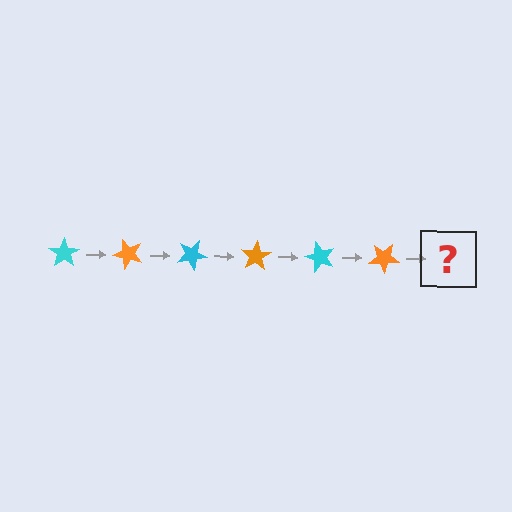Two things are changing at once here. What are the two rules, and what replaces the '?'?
The two rules are that it rotates 50 degrees each step and the color cycles through cyan and orange. The '?' should be a cyan star, rotated 300 degrees from the start.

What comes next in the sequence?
The next element should be a cyan star, rotated 300 degrees from the start.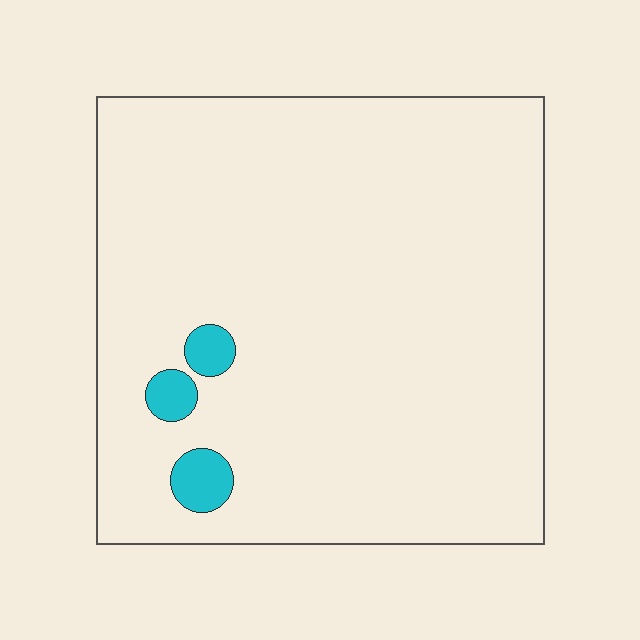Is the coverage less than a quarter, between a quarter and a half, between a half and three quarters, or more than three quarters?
Less than a quarter.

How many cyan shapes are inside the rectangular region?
3.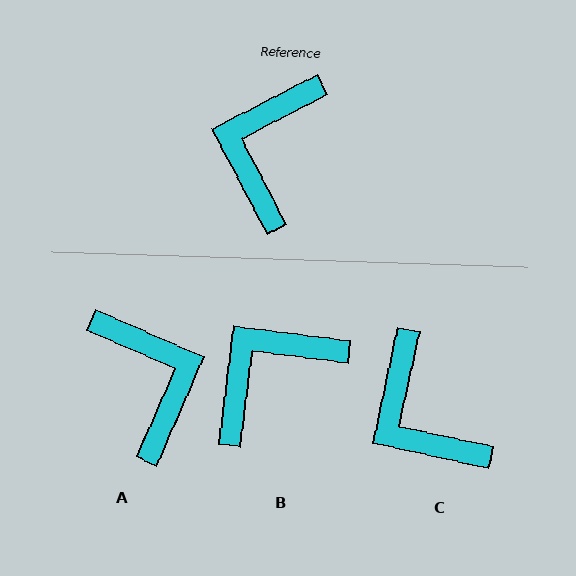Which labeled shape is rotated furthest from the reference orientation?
A, about 141 degrees away.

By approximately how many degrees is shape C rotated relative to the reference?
Approximately 50 degrees counter-clockwise.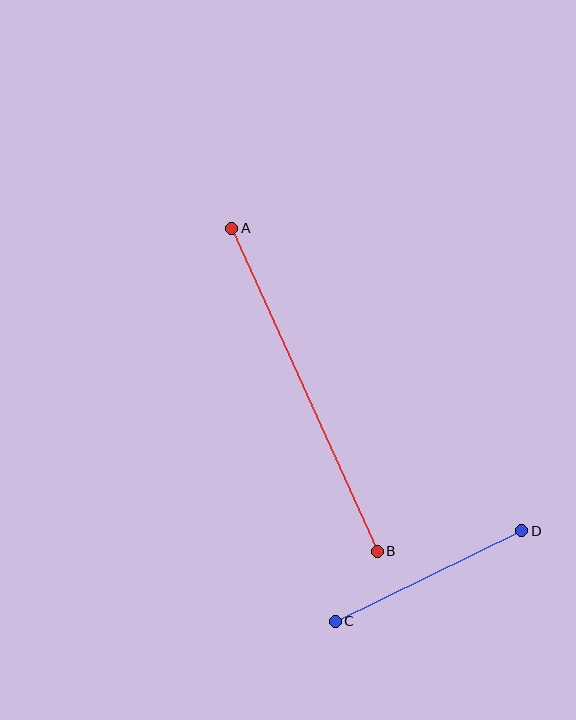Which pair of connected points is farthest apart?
Points A and B are farthest apart.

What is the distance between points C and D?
The distance is approximately 208 pixels.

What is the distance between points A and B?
The distance is approximately 354 pixels.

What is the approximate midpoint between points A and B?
The midpoint is at approximately (305, 390) pixels.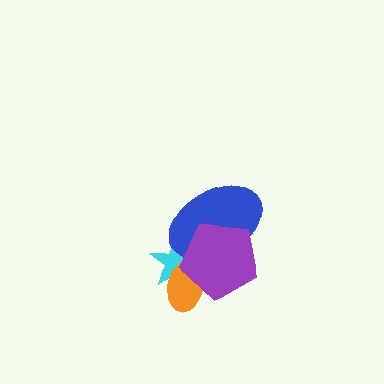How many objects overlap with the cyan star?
3 objects overlap with the cyan star.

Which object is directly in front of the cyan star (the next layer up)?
The blue ellipse is directly in front of the cyan star.